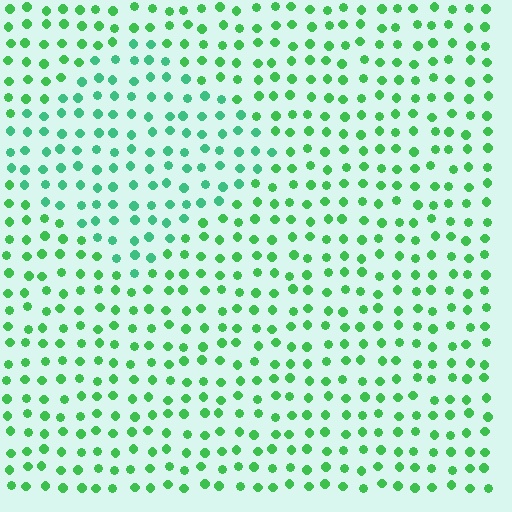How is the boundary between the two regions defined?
The boundary is defined purely by a slight shift in hue (about 25 degrees). Spacing, size, and orientation are identical on both sides.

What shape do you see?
I see a diamond.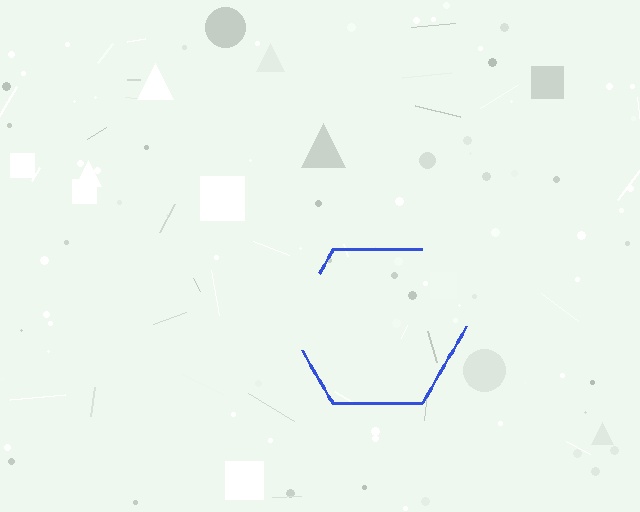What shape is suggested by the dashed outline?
The dashed outline suggests a hexagon.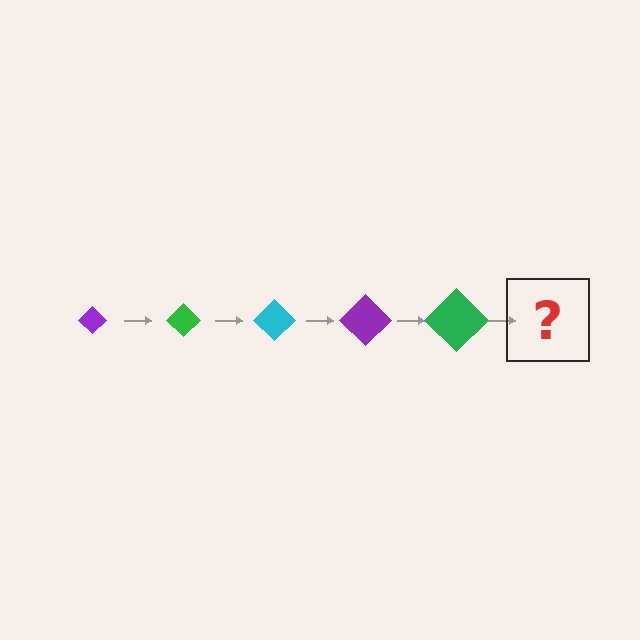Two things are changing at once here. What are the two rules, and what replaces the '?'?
The two rules are that the diamond grows larger each step and the color cycles through purple, green, and cyan. The '?' should be a cyan diamond, larger than the previous one.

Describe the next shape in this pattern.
It should be a cyan diamond, larger than the previous one.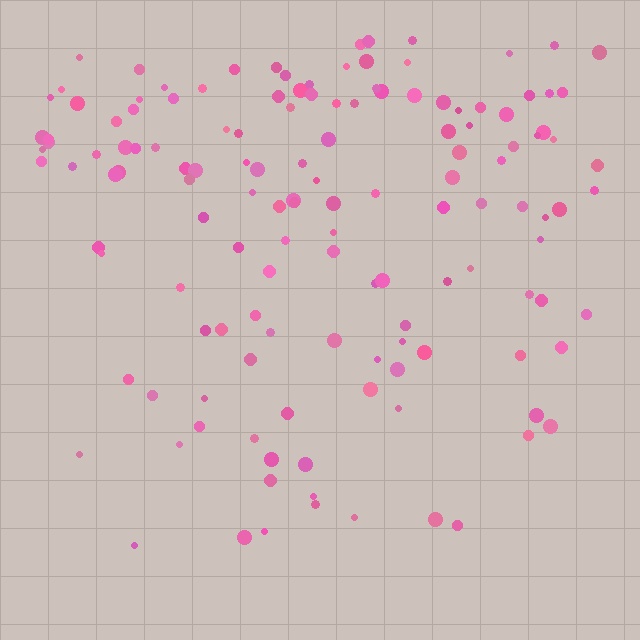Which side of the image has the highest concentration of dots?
The top.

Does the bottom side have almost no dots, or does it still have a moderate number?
Still a moderate number, just noticeably fewer than the top.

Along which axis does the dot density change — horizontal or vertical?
Vertical.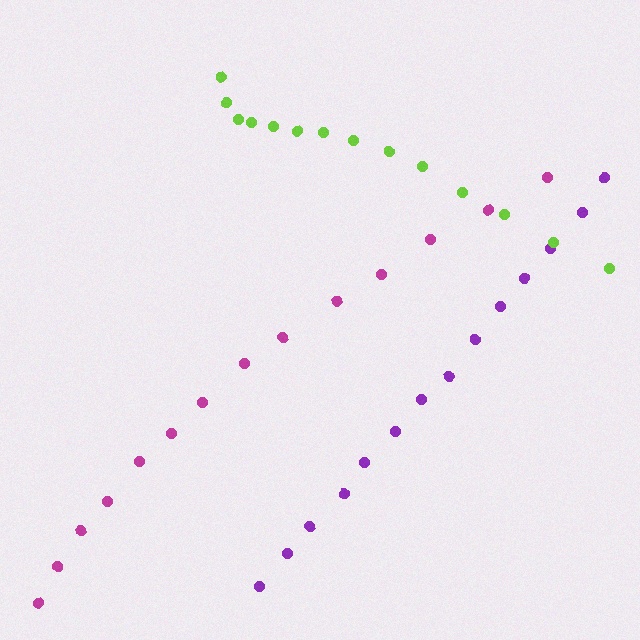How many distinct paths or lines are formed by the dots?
There are 3 distinct paths.